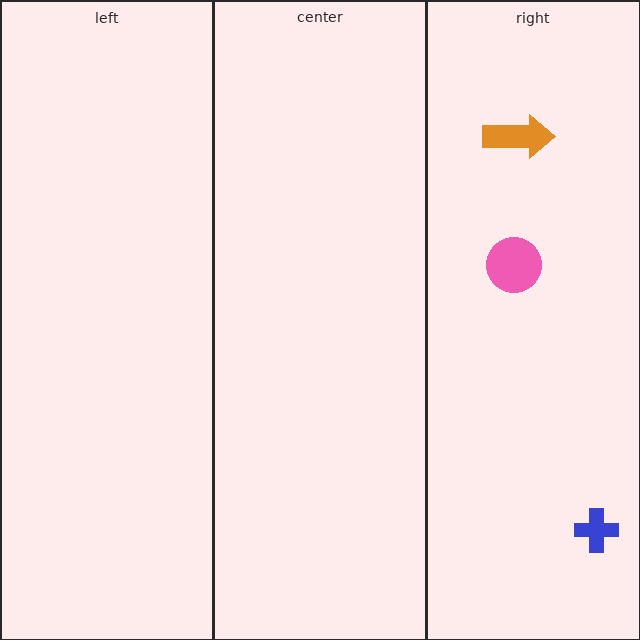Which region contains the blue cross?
The right region.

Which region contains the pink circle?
The right region.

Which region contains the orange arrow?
The right region.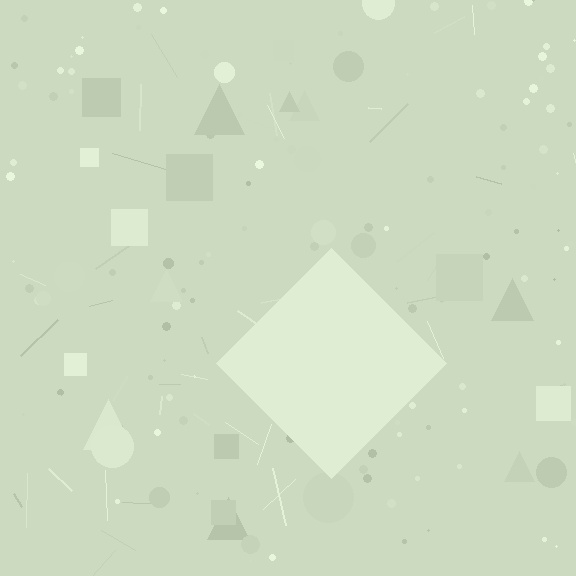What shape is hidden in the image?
A diamond is hidden in the image.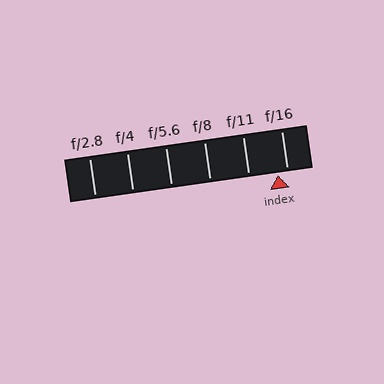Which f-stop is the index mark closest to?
The index mark is closest to f/16.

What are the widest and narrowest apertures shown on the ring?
The widest aperture shown is f/2.8 and the narrowest is f/16.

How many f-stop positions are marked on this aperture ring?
There are 6 f-stop positions marked.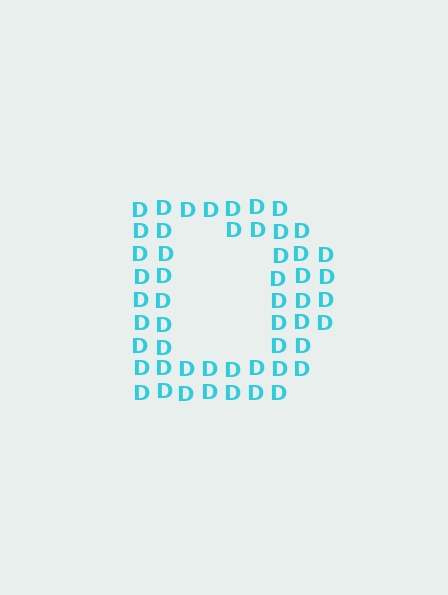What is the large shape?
The large shape is the letter D.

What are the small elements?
The small elements are letter D's.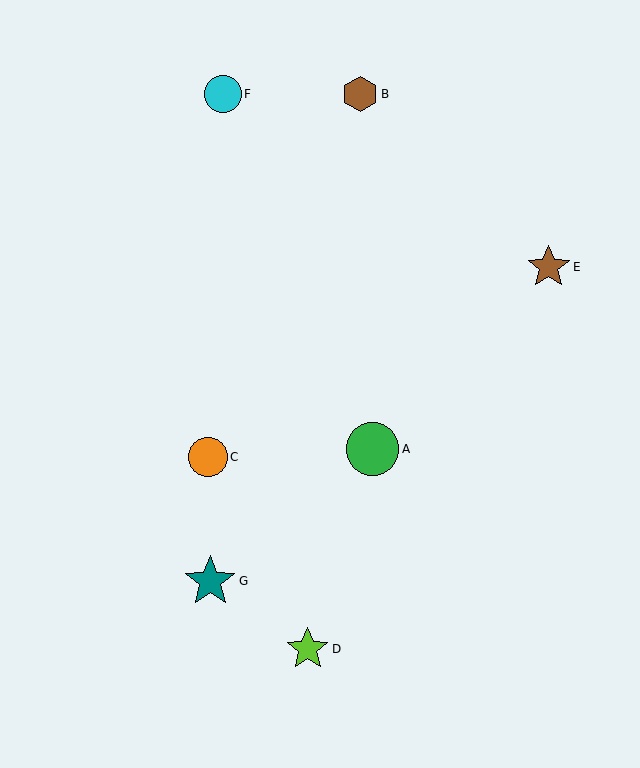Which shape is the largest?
The green circle (labeled A) is the largest.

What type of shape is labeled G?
Shape G is a teal star.